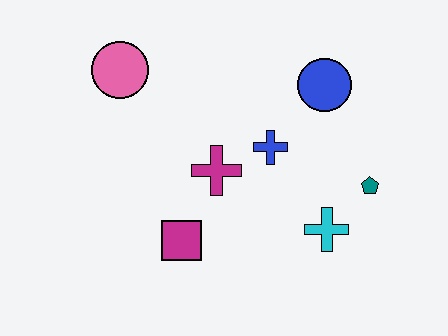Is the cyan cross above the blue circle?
No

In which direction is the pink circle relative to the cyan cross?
The pink circle is to the left of the cyan cross.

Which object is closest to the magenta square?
The magenta cross is closest to the magenta square.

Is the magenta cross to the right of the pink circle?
Yes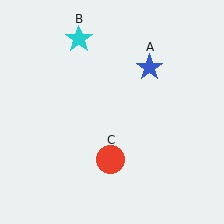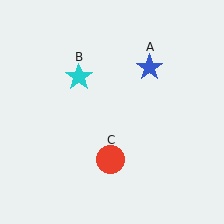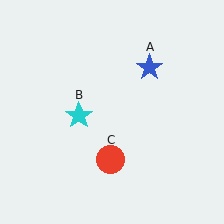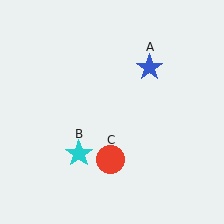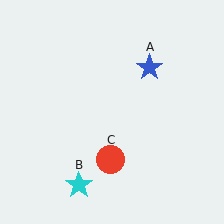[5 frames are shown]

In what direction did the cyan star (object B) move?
The cyan star (object B) moved down.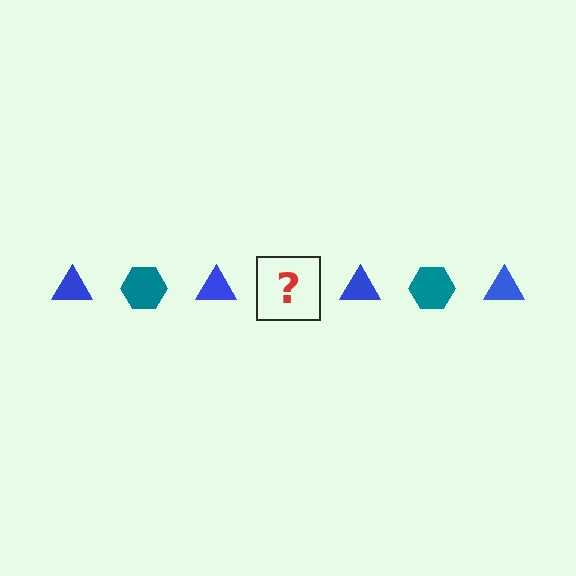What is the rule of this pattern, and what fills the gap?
The rule is that the pattern alternates between blue triangle and teal hexagon. The gap should be filled with a teal hexagon.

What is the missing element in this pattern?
The missing element is a teal hexagon.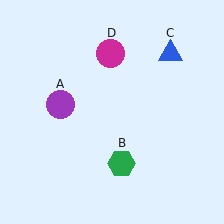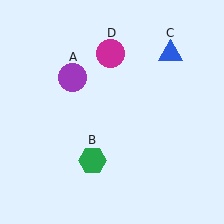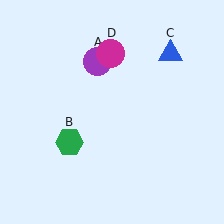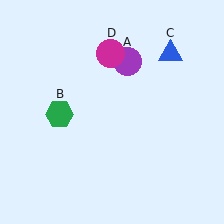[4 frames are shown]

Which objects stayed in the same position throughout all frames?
Blue triangle (object C) and magenta circle (object D) remained stationary.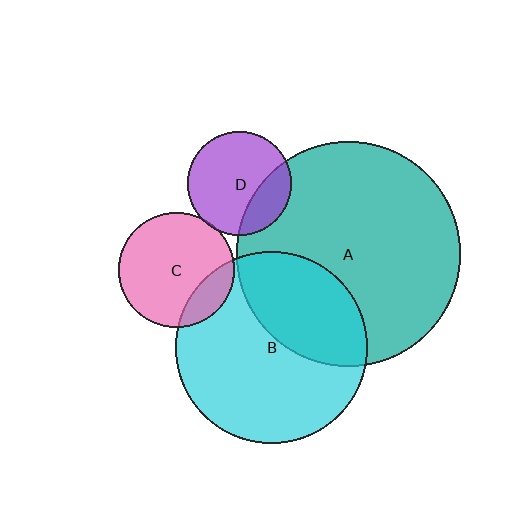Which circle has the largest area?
Circle A (teal).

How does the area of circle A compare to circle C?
Approximately 3.8 times.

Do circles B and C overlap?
Yes.